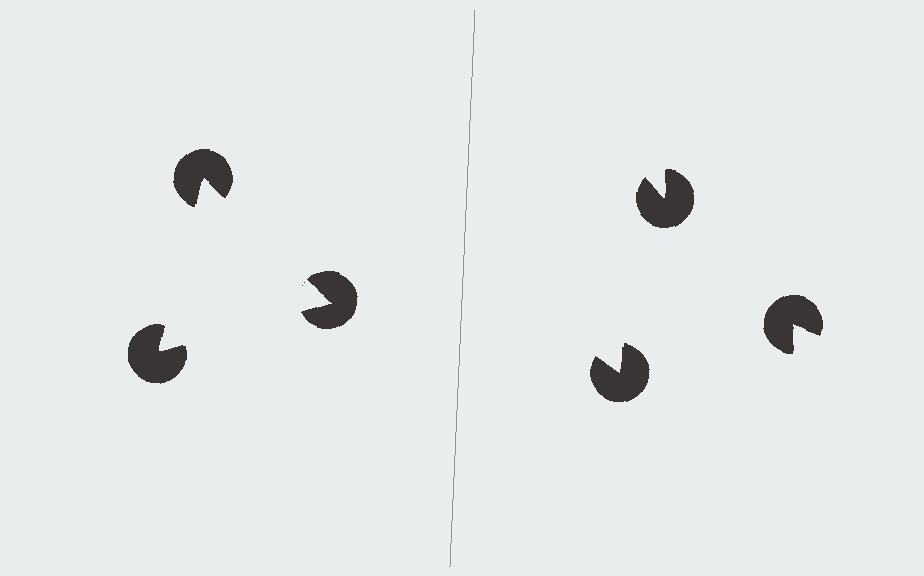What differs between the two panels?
The pac-man discs are positioned identically on both sides; only the wedge orientations differ. On the left they align to a triangle; on the right they are misaligned.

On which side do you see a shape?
An illusory triangle appears on the left side. On the right side the wedge cuts are rotated, so no coherent shape forms.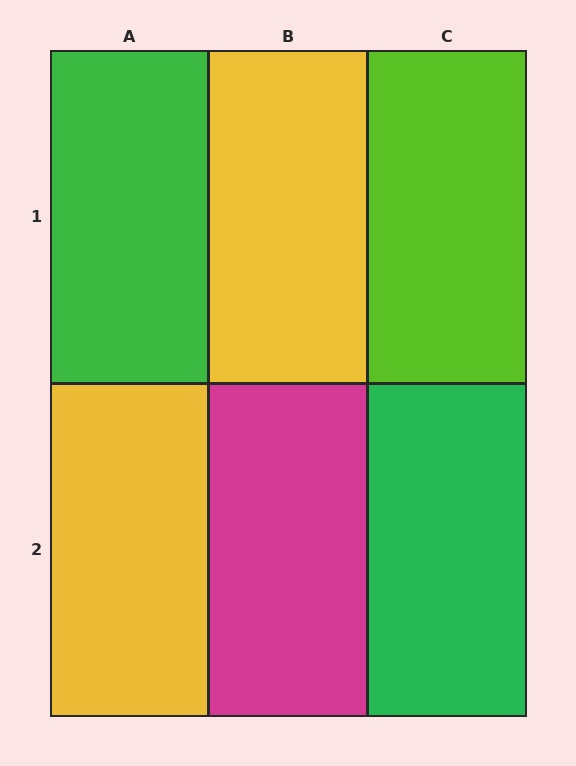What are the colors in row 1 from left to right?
Green, yellow, lime.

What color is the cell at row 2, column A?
Yellow.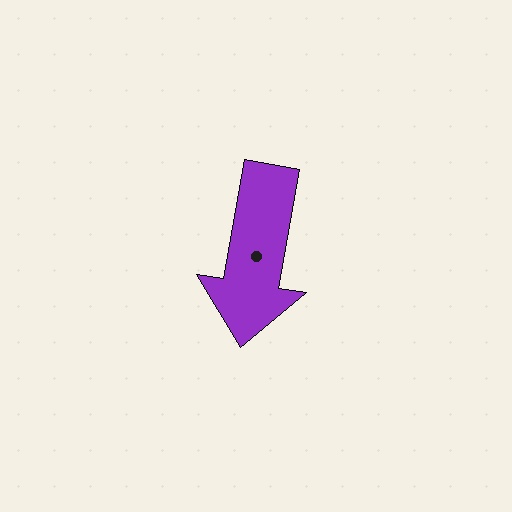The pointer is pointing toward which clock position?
Roughly 6 o'clock.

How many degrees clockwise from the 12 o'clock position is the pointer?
Approximately 190 degrees.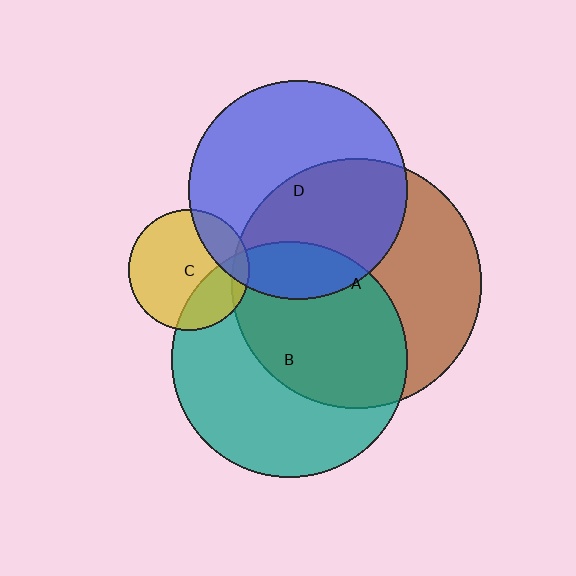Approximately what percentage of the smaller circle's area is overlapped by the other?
Approximately 50%.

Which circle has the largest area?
Circle A (brown).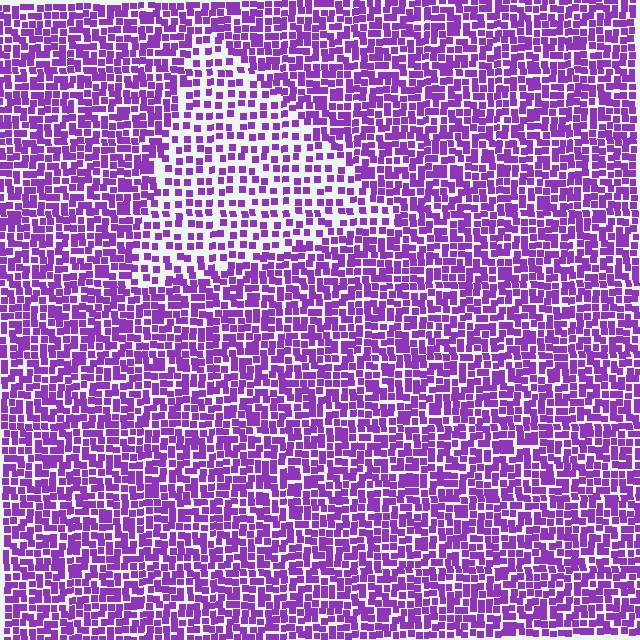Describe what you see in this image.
The image contains small purple elements arranged at two different densities. A triangle-shaped region is visible where the elements are less densely packed than the surrounding area.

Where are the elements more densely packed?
The elements are more densely packed outside the triangle boundary.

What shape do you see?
I see a triangle.